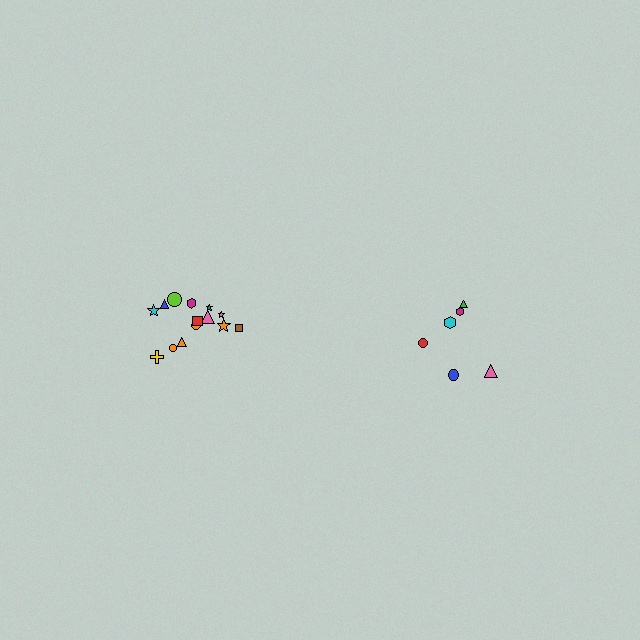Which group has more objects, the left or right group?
The left group.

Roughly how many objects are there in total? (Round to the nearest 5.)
Roughly 20 objects in total.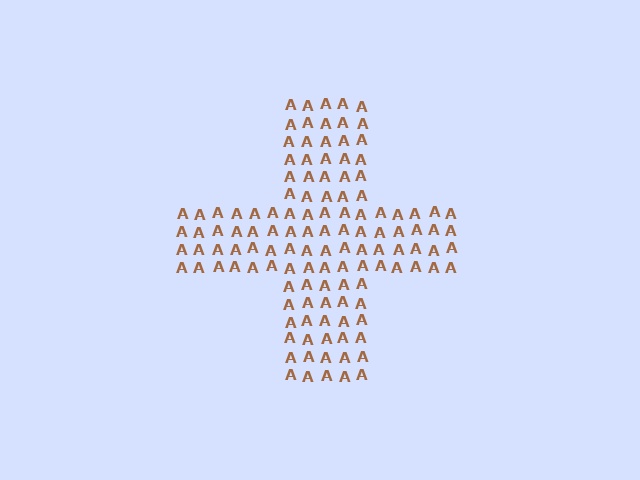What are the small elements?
The small elements are letter A's.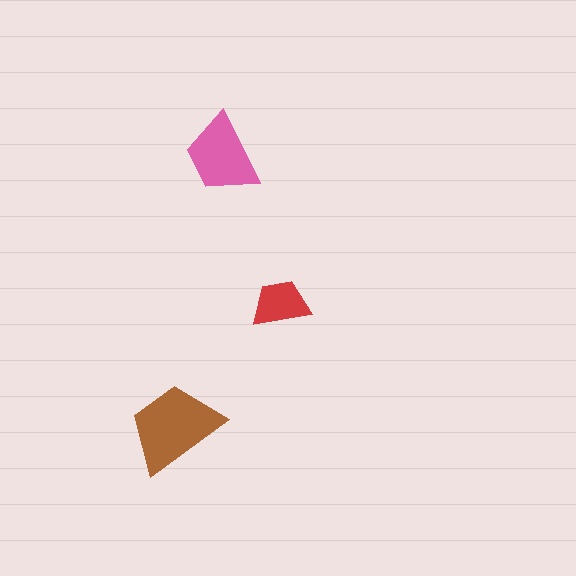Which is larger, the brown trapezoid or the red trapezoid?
The brown one.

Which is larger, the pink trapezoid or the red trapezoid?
The pink one.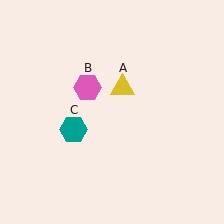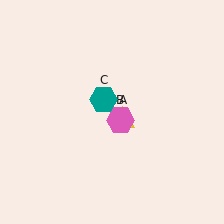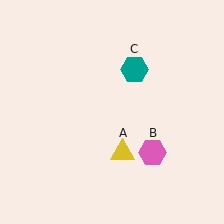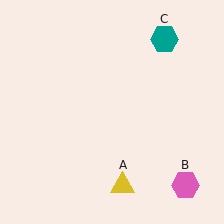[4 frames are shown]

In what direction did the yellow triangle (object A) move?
The yellow triangle (object A) moved down.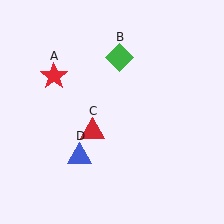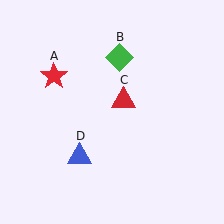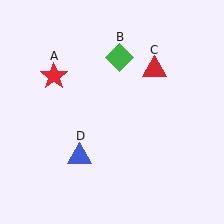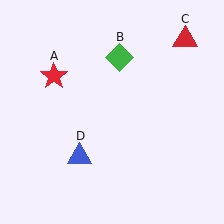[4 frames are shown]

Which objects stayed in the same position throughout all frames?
Red star (object A) and green diamond (object B) and blue triangle (object D) remained stationary.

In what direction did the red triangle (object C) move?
The red triangle (object C) moved up and to the right.